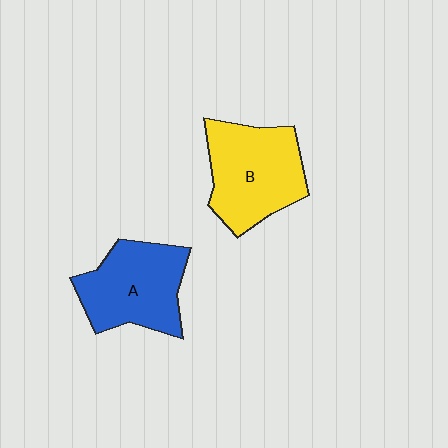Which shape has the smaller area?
Shape A (blue).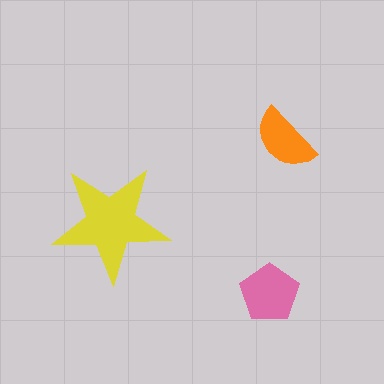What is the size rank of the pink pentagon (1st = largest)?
2nd.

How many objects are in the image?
There are 3 objects in the image.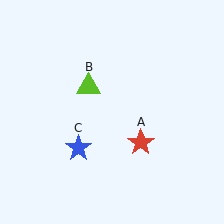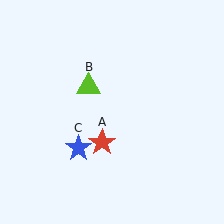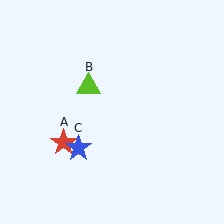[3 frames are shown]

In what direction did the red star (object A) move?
The red star (object A) moved left.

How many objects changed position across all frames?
1 object changed position: red star (object A).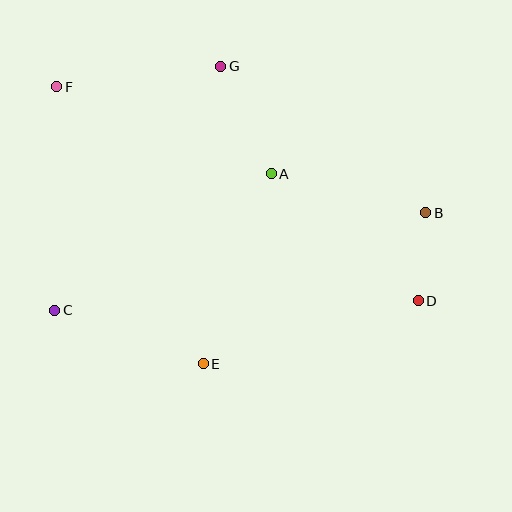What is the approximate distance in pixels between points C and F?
The distance between C and F is approximately 224 pixels.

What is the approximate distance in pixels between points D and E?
The distance between D and E is approximately 224 pixels.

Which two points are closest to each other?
Points B and D are closest to each other.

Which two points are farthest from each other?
Points D and F are farthest from each other.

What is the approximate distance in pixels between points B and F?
The distance between B and F is approximately 390 pixels.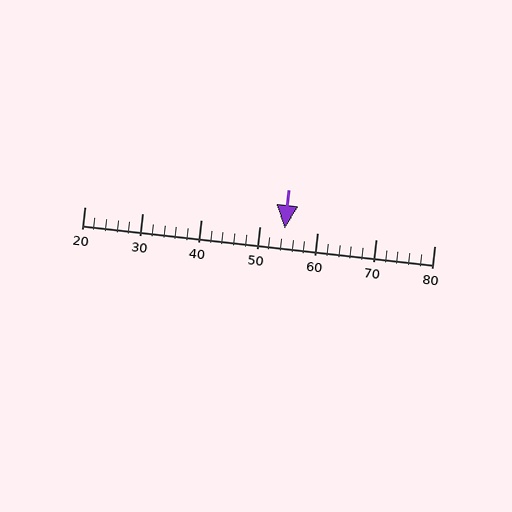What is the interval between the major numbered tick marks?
The major tick marks are spaced 10 units apart.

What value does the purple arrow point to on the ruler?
The purple arrow points to approximately 54.